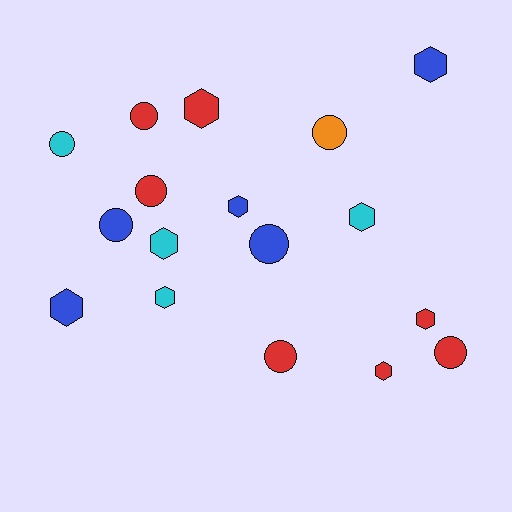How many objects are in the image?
There are 17 objects.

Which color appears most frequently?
Red, with 7 objects.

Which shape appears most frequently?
Hexagon, with 9 objects.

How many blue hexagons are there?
There are 3 blue hexagons.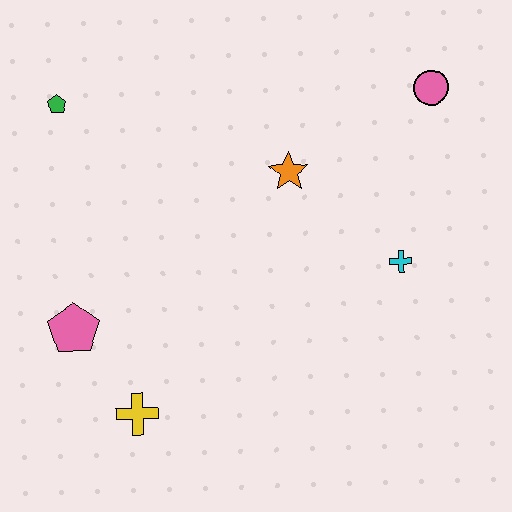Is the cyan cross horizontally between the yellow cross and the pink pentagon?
No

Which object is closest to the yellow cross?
The pink pentagon is closest to the yellow cross.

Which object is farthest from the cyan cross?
The green pentagon is farthest from the cyan cross.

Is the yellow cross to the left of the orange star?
Yes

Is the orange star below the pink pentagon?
No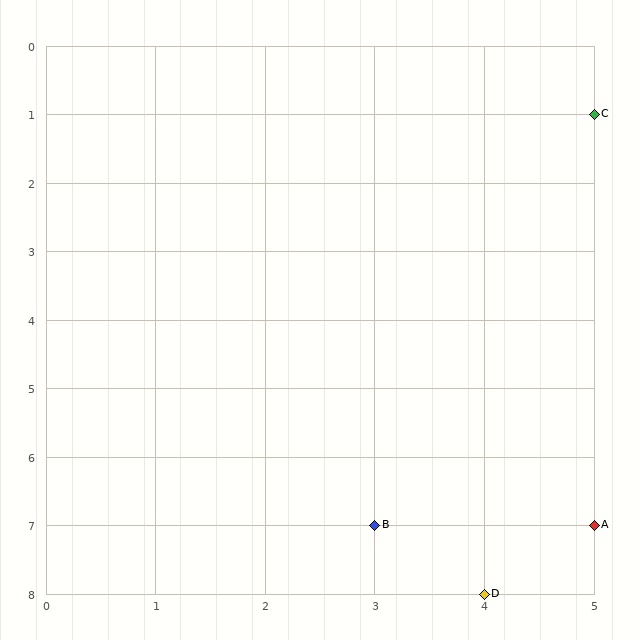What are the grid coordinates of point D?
Point D is at grid coordinates (4, 8).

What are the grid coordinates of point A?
Point A is at grid coordinates (5, 7).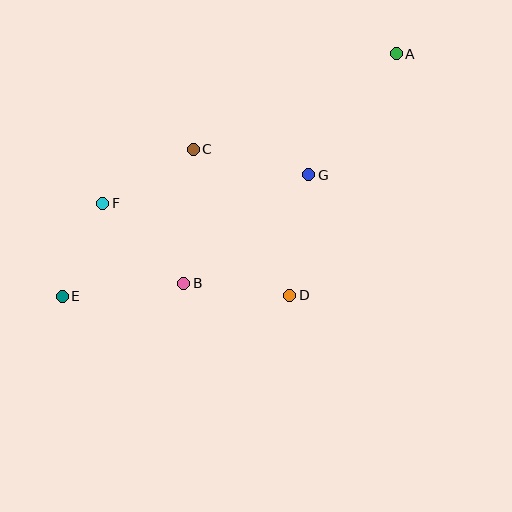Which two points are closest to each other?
Points E and F are closest to each other.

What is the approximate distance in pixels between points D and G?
The distance between D and G is approximately 122 pixels.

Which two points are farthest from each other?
Points A and E are farthest from each other.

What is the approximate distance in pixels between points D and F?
The distance between D and F is approximately 208 pixels.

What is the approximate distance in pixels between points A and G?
The distance between A and G is approximately 150 pixels.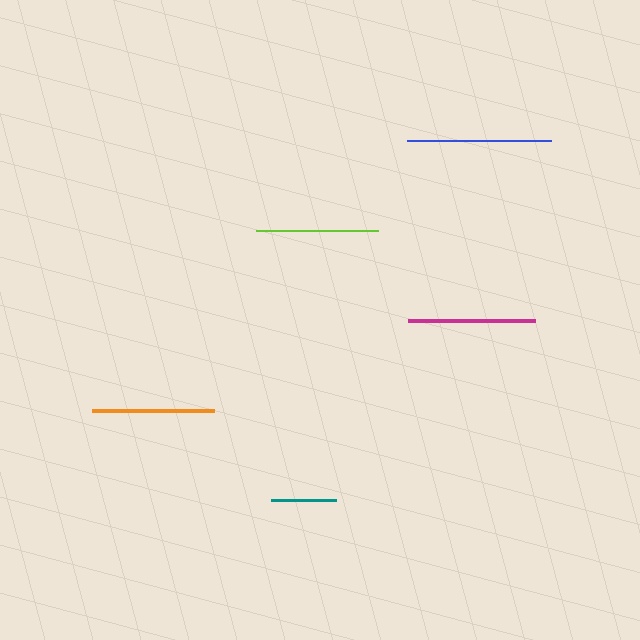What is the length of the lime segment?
The lime segment is approximately 122 pixels long.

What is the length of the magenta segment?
The magenta segment is approximately 127 pixels long.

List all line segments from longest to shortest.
From longest to shortest: blue, magenta, lime, orange, teal.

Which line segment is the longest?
The blue line is the longest at approximately 144 pixels.